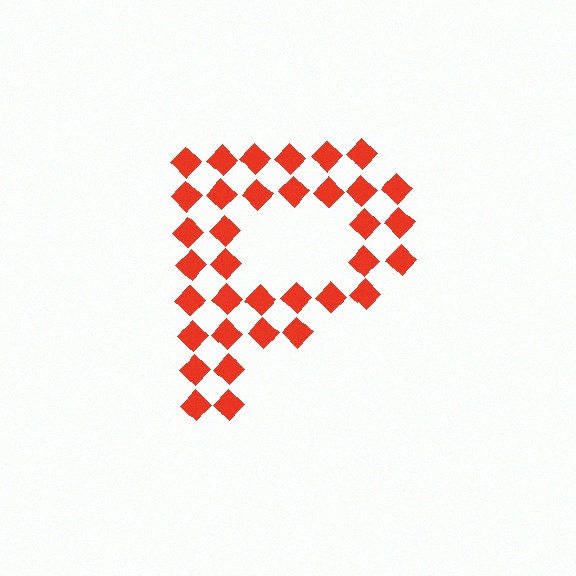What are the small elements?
The small elements are diamonds.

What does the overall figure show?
The overall figure shows the letter P.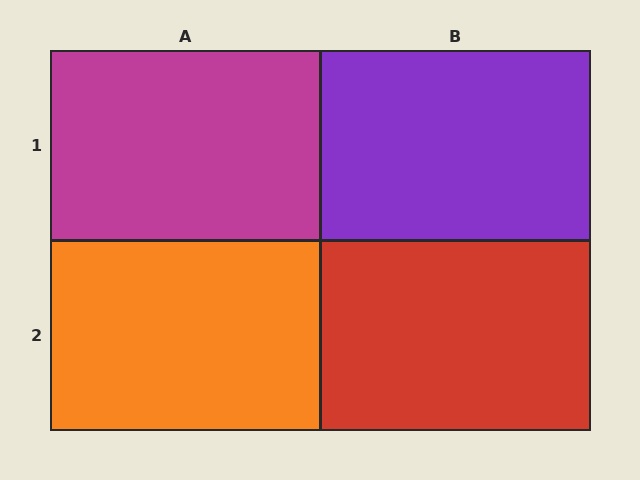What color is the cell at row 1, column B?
Purple.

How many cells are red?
1 cell is red.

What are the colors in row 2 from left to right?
Orange, red.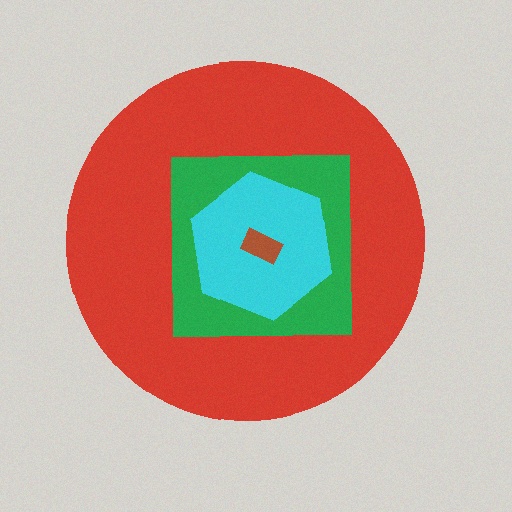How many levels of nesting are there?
4.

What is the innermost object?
The brown rectangle.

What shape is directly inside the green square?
The cyan hexagon.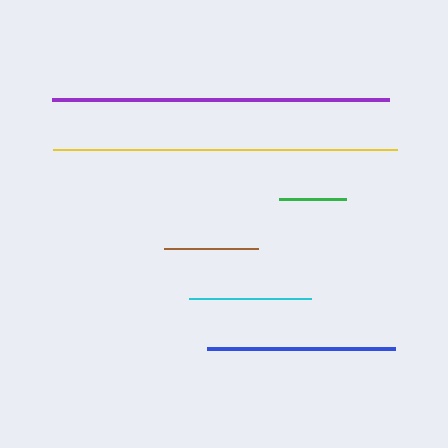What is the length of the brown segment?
The brown segment is approximately 94 pixels long.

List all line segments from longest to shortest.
From longest to shortest: yellow, purple, blue, cyan, brown, green.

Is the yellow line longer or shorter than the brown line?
The yellow line is longer than the brown line.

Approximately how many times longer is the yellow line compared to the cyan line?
The yellow line is approximately 2.8 times the length of the cyan line.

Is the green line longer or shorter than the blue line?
The blue line is longer than the green line.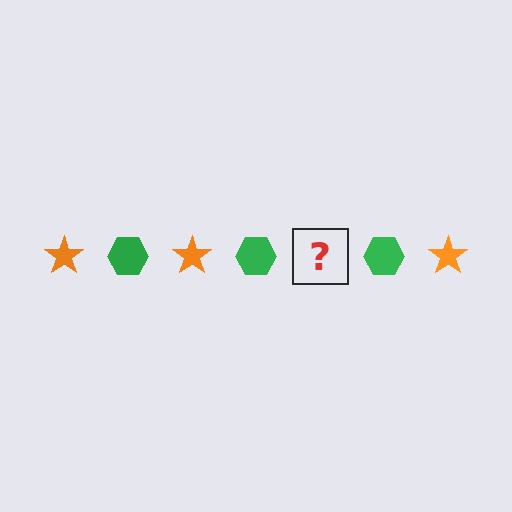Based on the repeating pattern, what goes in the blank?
The blank should be an orange star.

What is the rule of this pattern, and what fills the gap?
The rule is that the pattern alternates between orange star and green hexagon. The gap should be filled with an orange star.